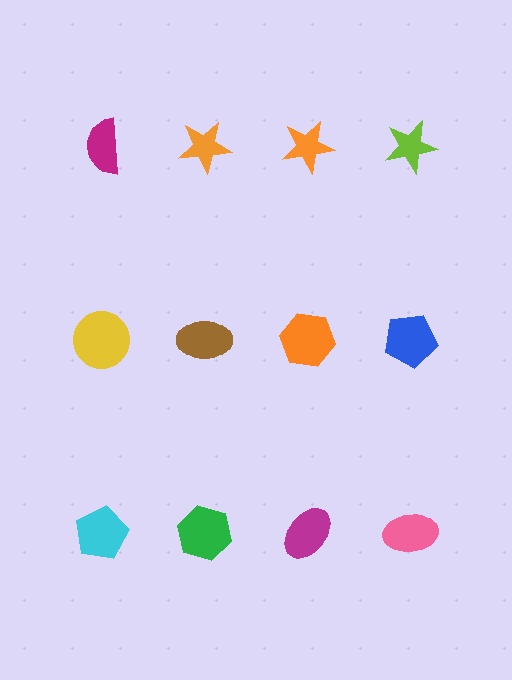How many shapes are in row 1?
4 shapes.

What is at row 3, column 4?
A pink ellipse.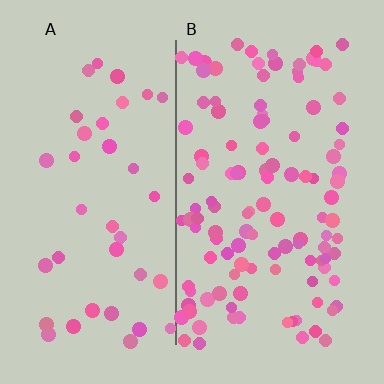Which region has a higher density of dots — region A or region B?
B (the right).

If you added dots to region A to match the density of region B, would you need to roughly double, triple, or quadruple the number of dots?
Approximately triple.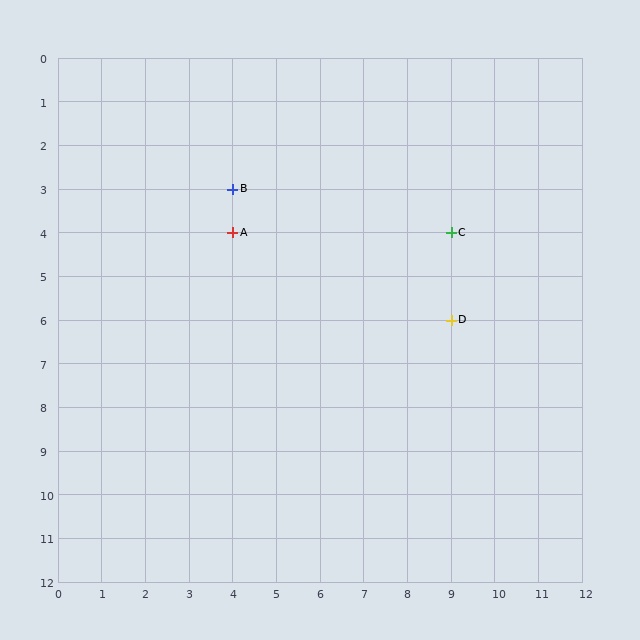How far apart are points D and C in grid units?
Points D and C are 2 rows apart.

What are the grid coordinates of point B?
Point B is at grid coordinates (4, 3).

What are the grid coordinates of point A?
Point A is at grid coordinates (4, 4).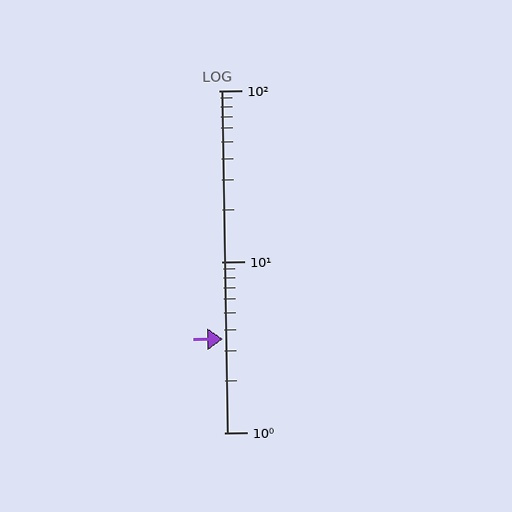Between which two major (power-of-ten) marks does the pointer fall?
The pointer is between 1 and 10.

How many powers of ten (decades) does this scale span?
The scale spans 2 decades, from 1 to 100.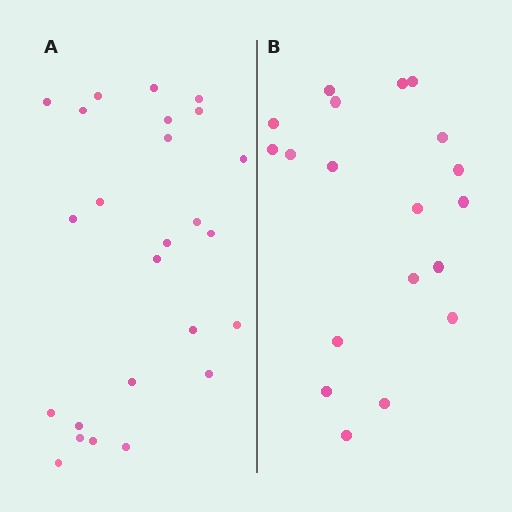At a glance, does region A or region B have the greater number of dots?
Region A (the left region) has more dots.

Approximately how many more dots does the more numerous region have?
Region A has about 6 more dots than region B.